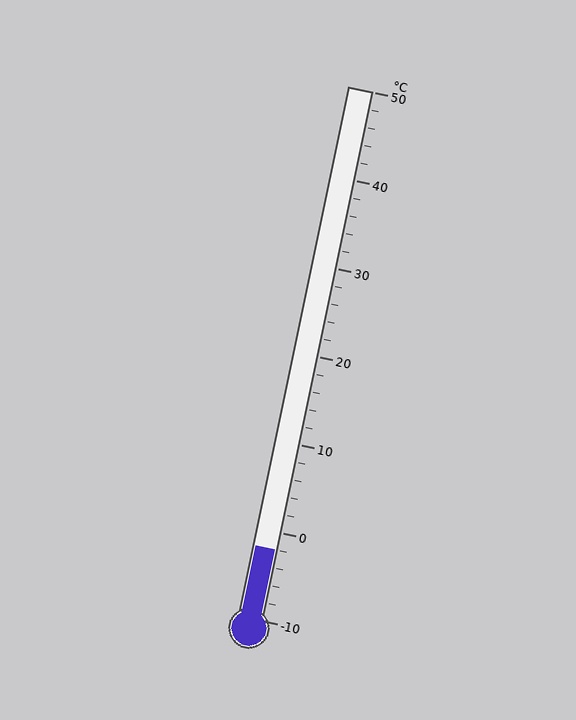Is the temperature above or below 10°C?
The temperature is below 10°C.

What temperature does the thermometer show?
The thermometer shows approximately -2°C.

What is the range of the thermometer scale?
The thermometer scale ranges from -10°C to 50°C.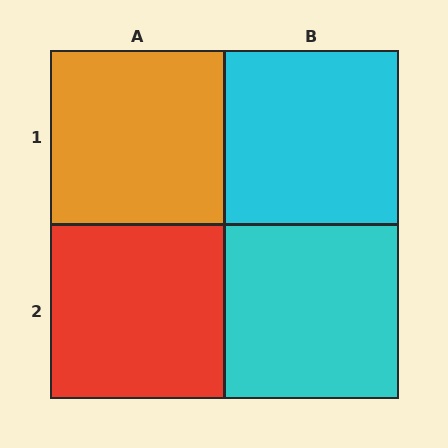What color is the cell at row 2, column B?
Cyan.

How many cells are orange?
1 cell is orange.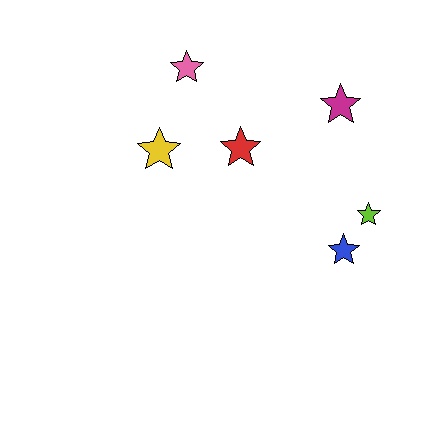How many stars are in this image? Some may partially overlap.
There are 6 stars.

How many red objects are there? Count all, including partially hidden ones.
There is 1 red object.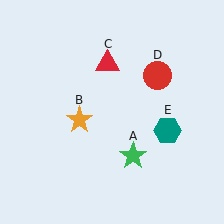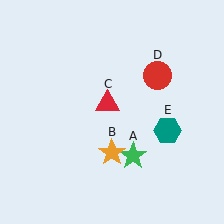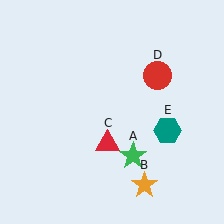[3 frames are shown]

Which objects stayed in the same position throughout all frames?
Green star (object A) and red circle (object D) and teal hexagon (object E) remained stationary.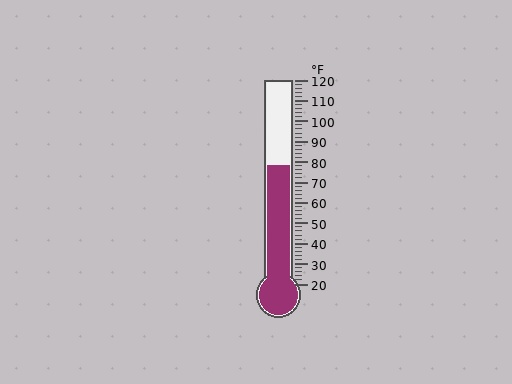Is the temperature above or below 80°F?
The temperature is below 80°F.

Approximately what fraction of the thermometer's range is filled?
The thermometer is filled to approximately 60% of its range.